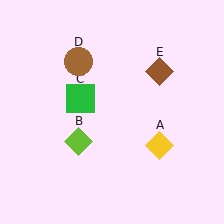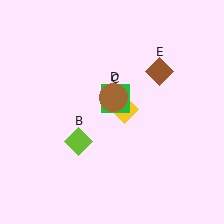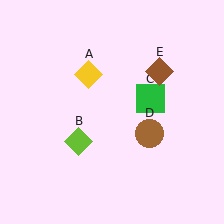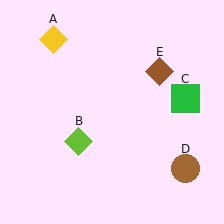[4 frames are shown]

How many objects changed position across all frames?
3 objects changed position: yellow diamond (object A), green square (object C), brown circle (object D).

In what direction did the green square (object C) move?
The green square (object C) moved right.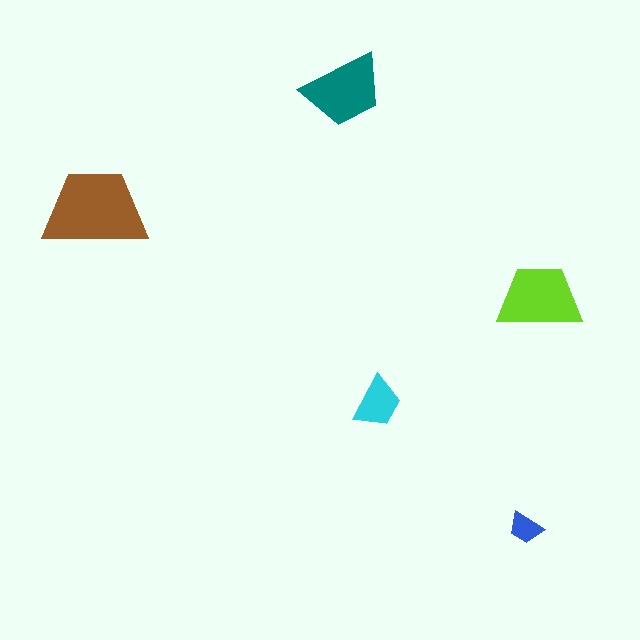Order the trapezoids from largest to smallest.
the brown one, the lime one, the teal one, the cyan one, the blue one.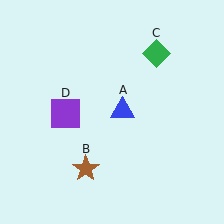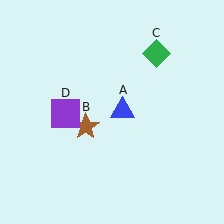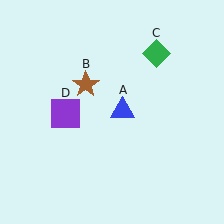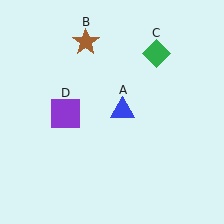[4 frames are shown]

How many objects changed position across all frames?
1 object changed position: brown star (object B).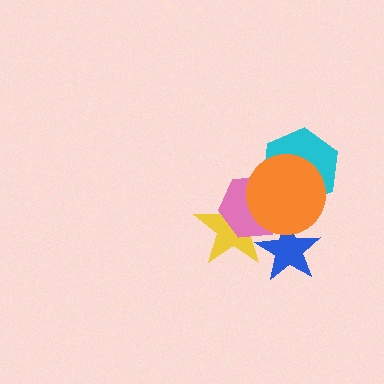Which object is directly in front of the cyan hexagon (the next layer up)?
The pink hexagon is directly in front of the cyan hexagon.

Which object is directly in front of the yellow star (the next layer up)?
The blue star is directly in front of the yellow star.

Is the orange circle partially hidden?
No, no other shape covers it.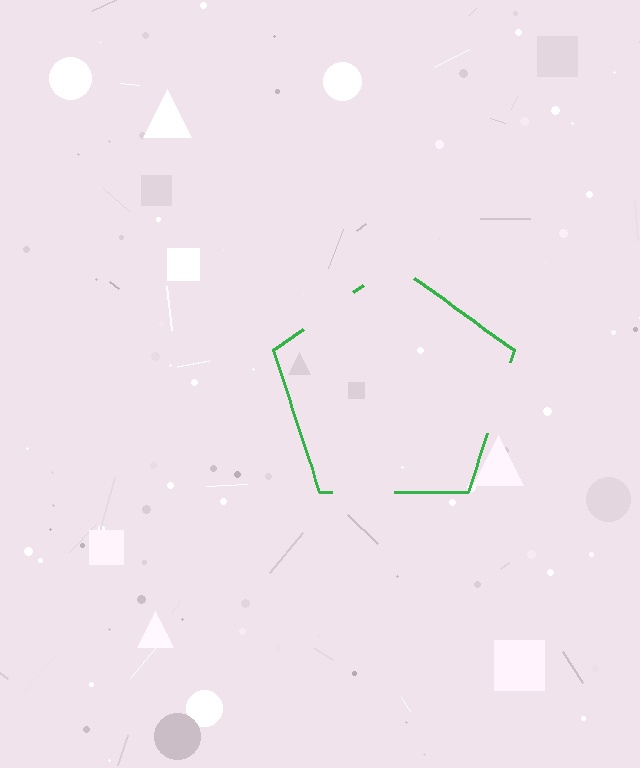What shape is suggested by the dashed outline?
The dashed outline suggests a pentagon.